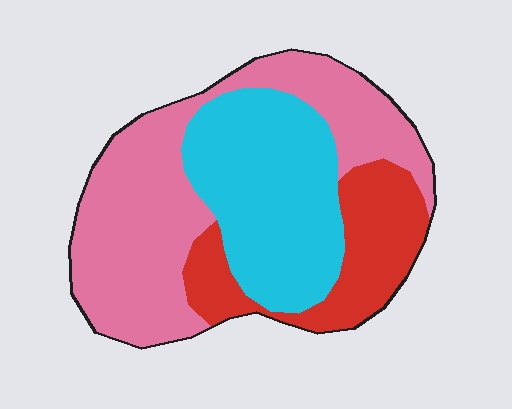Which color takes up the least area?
Red, at roughly 20%.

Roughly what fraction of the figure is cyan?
Cyan takes up about one third (1/3) of the figure.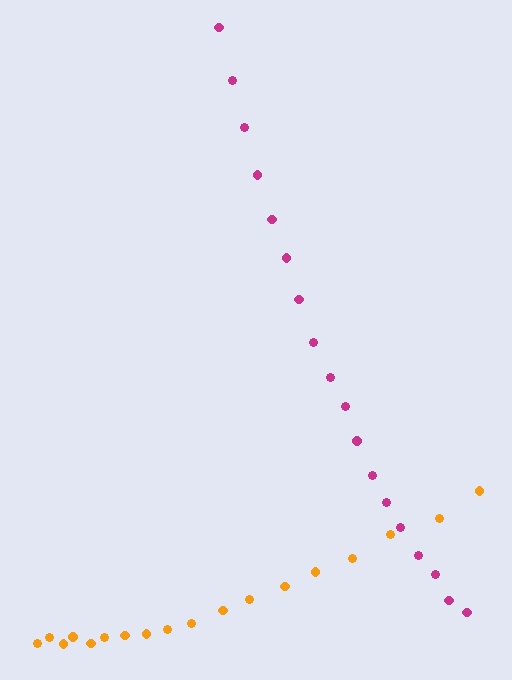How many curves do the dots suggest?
There are 2 distinct paths.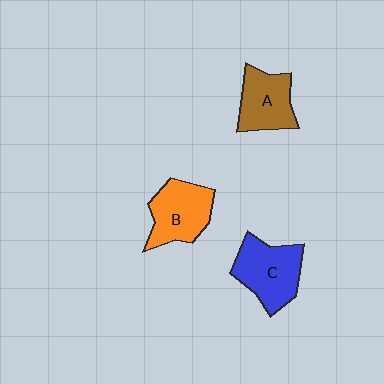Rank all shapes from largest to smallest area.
From largest to smallest: C (blue), B (orange), A (brown).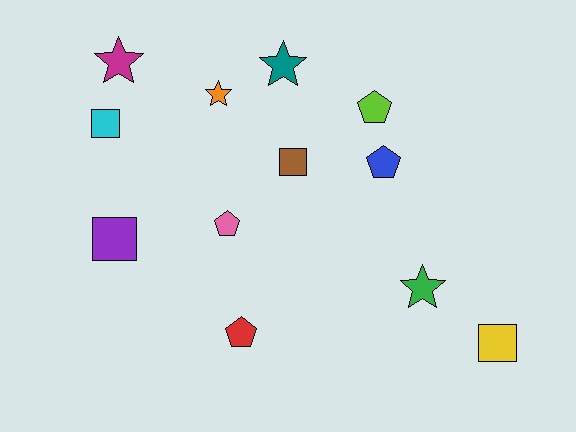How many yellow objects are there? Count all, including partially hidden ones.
There is 1 yellow object.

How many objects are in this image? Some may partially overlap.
There are 12 objects.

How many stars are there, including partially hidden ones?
There are 4 stars.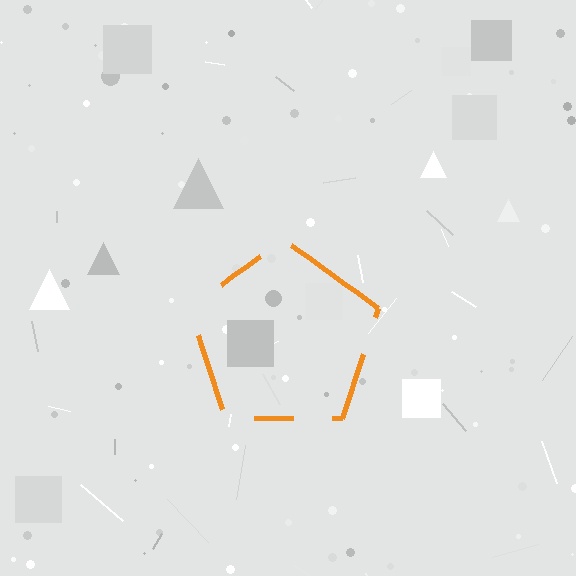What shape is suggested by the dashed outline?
The dashed outline suggests a pentagon.